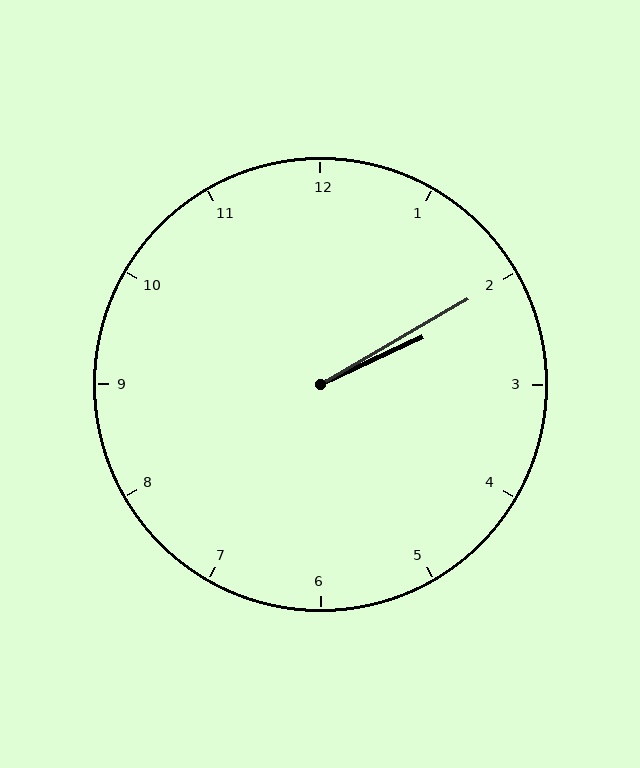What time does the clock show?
2:10.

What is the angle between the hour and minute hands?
Approximately 5 degrees.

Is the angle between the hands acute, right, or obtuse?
It is acute.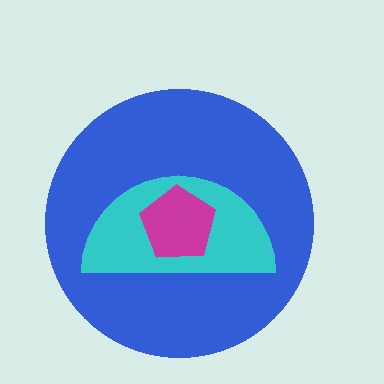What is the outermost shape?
The blue circle.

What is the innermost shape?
The magenta pentagon.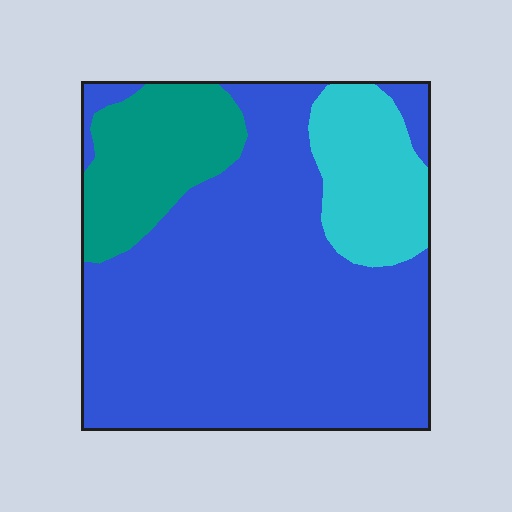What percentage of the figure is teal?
Teal covers roughly 15% of the figure.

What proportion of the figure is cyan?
Cyan covers around 15% of the figure.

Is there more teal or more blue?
Blue.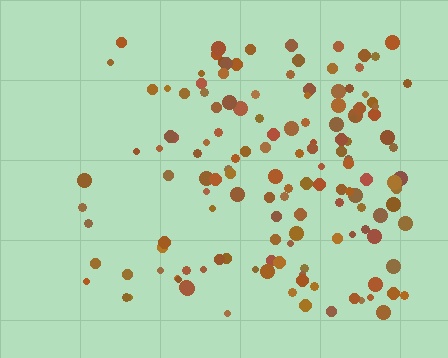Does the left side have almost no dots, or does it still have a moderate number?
Still a moderate number, just noticeably fewer than the right.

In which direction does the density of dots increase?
From left to right, with the right side densest.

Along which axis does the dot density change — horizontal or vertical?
Horizontal.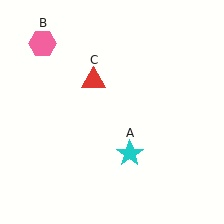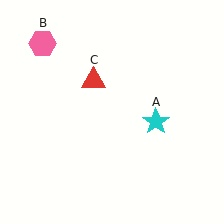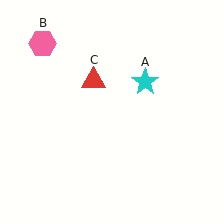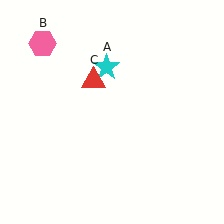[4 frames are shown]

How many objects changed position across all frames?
1 object changed position: cyan star (object A).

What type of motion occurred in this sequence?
The cyan star (object A) rotated counterclockwise around the center of the scene.